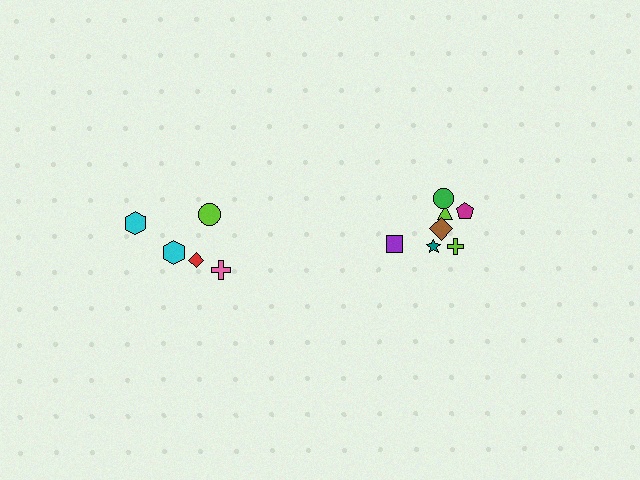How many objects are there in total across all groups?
There are 12 objects.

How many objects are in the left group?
There are 5 objects.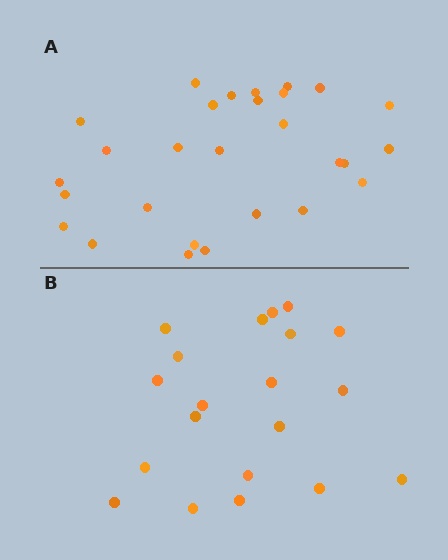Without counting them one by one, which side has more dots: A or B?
Region A (the top region) has more dots.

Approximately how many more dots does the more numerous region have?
Region A has roughly 8 or so more dots than region B.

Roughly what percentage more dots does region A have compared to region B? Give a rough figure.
About 40% more.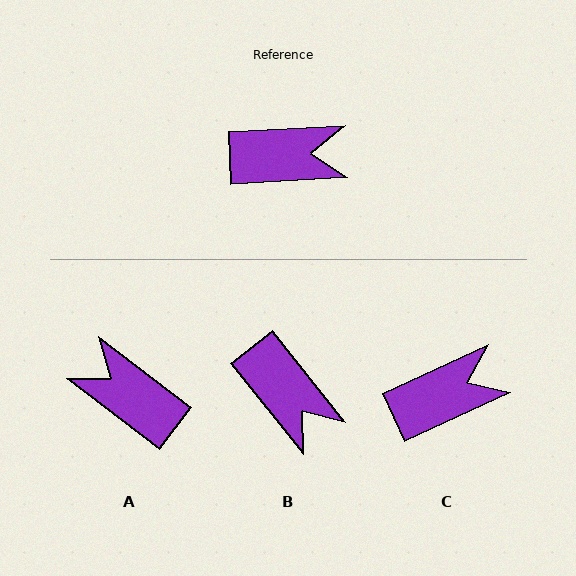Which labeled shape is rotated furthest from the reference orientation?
A, about 140 degrees away.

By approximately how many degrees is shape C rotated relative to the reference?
Approximately 22 degrees counter-clockwise.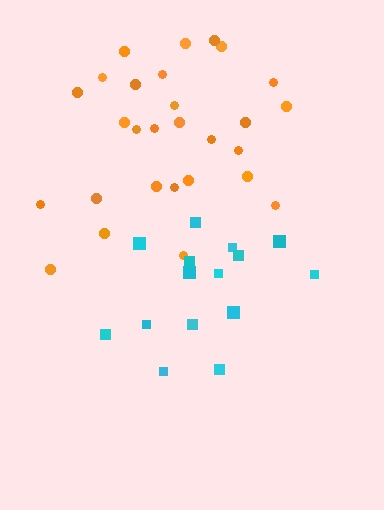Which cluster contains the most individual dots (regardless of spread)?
Orange (28).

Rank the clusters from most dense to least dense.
cyan, orange.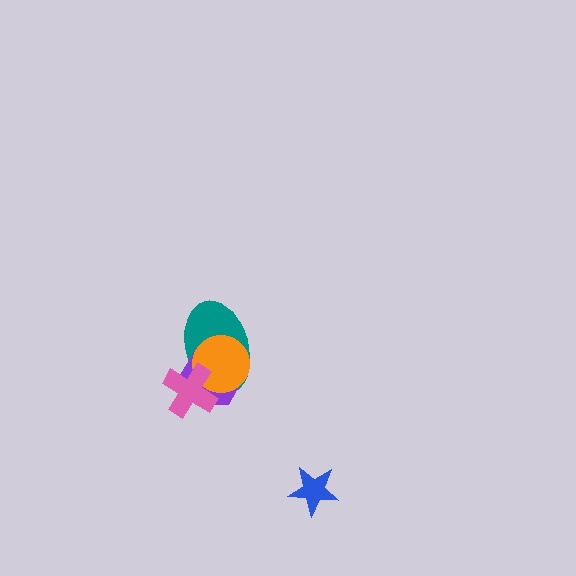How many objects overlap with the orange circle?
3 objects overlap with the orange circle.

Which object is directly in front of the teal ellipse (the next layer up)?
The purple hexagon is directly in front of the teal ellipse.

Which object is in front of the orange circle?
The pink cross is in front of the orange circle.